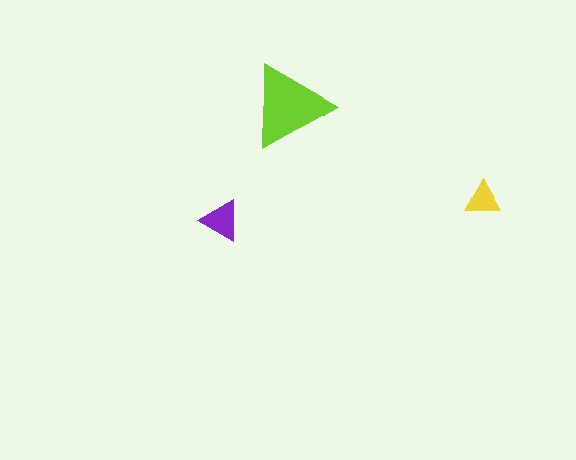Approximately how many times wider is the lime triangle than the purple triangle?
About 2 times wider.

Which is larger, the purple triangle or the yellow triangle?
The purple one.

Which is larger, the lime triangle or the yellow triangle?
The lime one.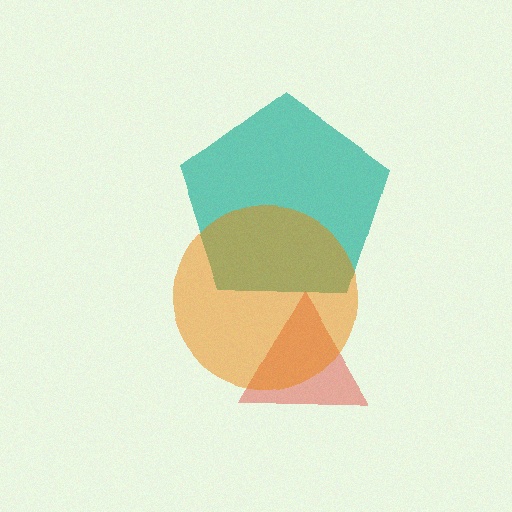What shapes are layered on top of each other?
The layered shapes are: a teal pentagon, a red triangle, an orange circle.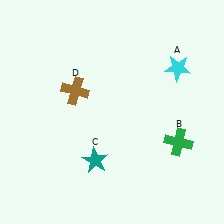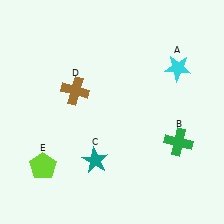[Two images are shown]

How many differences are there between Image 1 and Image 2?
There is 1 difference between the two images.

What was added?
A lime pentagon (E) was added in Image 2.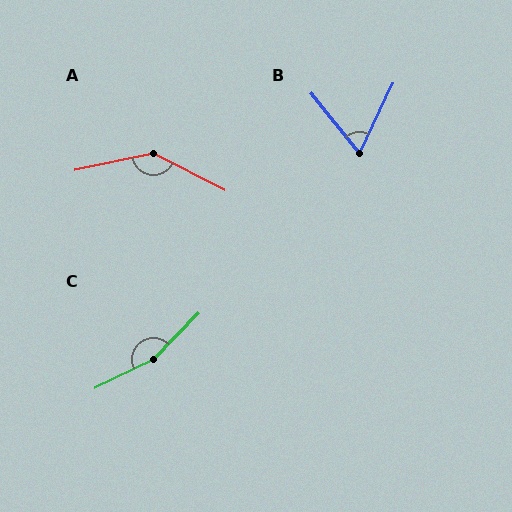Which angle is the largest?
C, at approximately 161 degrees.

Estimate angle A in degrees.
Approximately 141 degrees.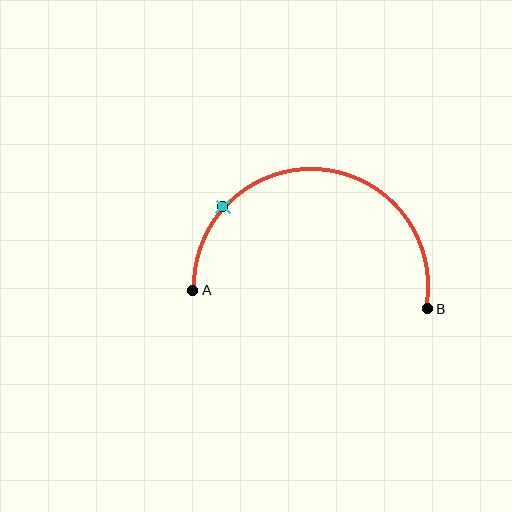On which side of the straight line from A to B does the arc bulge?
The arc bulges above the straight line connecting A and B.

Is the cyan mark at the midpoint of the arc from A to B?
No. The cyan mark lies on the arc but is closer to endpoint A. The arc midpoint would be at the point on the curve equidistant along the arc from both A and B.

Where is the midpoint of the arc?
The arc midpoint is the point on the curve farthest from the straight line joining A and B. It sits above that line.